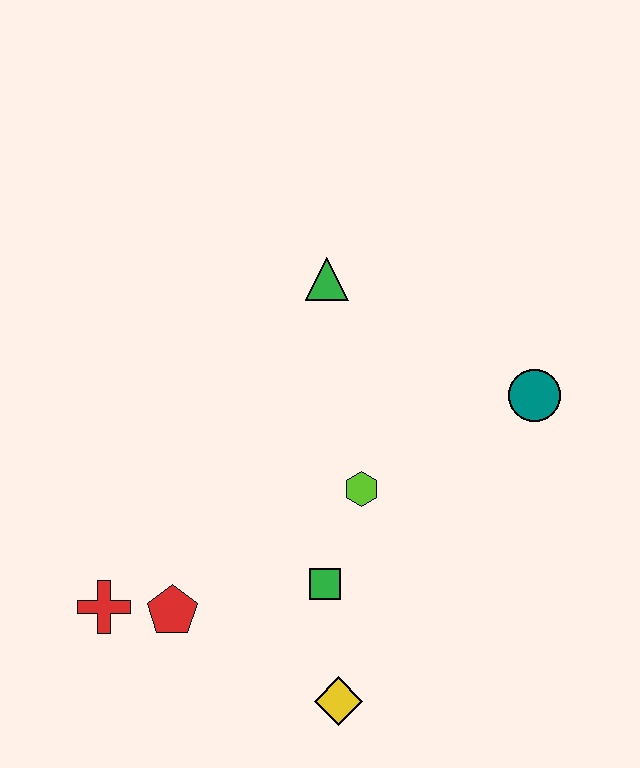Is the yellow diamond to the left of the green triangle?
No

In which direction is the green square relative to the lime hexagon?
The green square is below the lime hexagon.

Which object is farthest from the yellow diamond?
The green triangle is farthest from the yellow diamond.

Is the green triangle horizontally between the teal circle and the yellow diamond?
No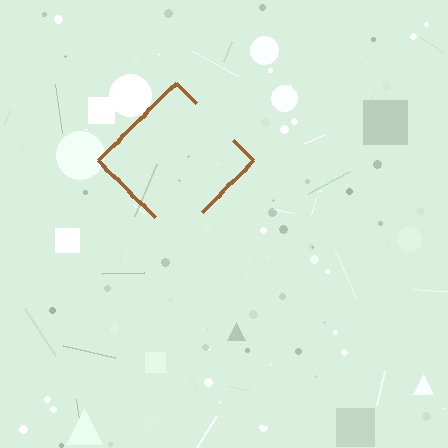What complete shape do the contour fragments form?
The contour fragments form a diamond.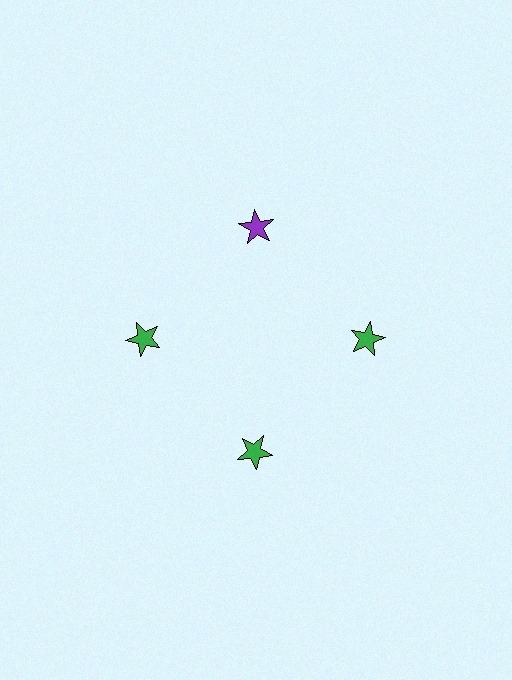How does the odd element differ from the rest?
It has a different color: purple instead of green.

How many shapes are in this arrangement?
There are 4 shapes arranged in a ring pattern.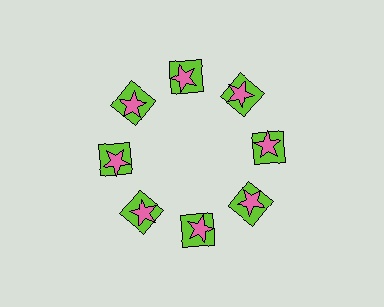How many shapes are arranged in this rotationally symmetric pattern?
There are 16 shapes, arranged in 8 groups of 2.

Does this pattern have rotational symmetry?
Yes, this pattern has 8-fold rotational symmetry. It looks the same after rotating 45 degrees around the center.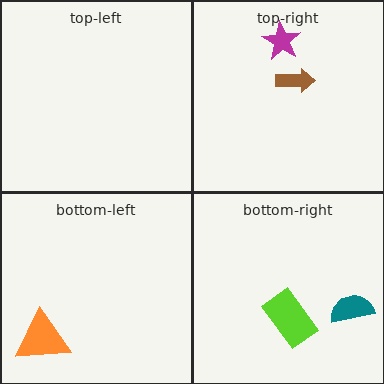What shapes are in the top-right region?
The magenta star, the brown arrow.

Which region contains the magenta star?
The top-right region.